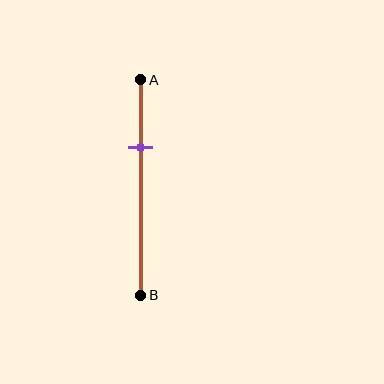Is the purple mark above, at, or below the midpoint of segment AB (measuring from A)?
The purple mark is above the midpoint of segment AB.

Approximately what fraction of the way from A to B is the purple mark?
The purple mark is approximately 30% of the way from A to B.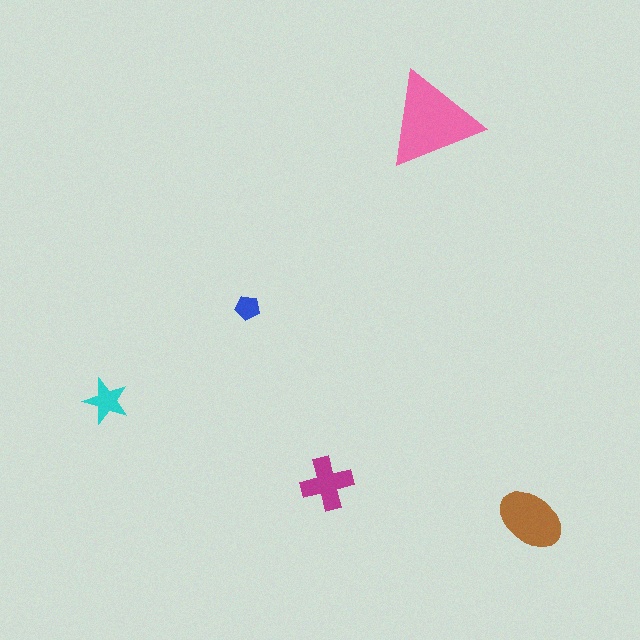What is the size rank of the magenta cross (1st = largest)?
3rd.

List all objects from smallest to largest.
The blue pentagon, the cyan star, the magenta cross, the brown ellipse, the pink triangle.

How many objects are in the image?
There are 5 objects in the image.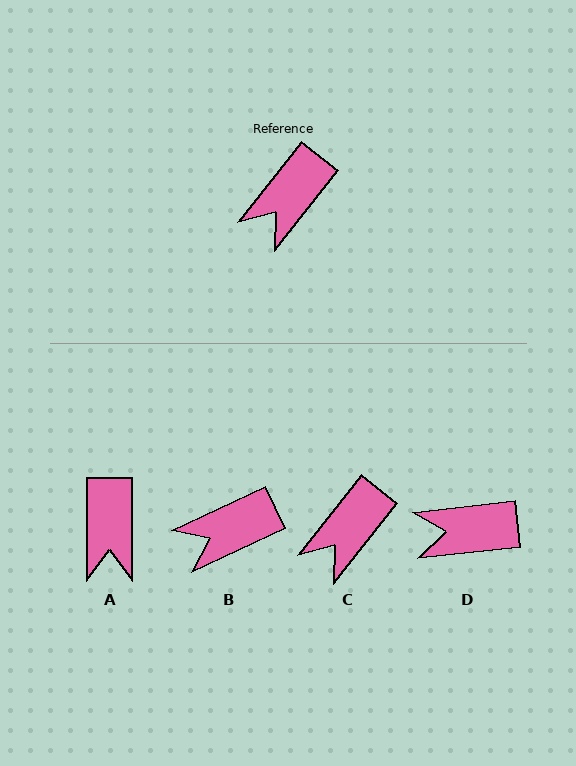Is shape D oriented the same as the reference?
No, it is off by about 46 degrees.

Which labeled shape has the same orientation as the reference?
C.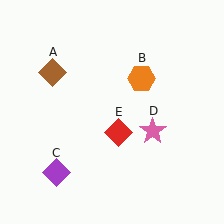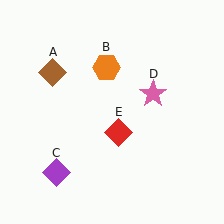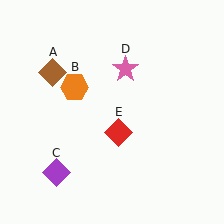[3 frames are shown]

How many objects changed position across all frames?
2 objects changed position: orange hexagon (object B), pink star (object D).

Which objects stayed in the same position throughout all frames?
Brown diamond (object A) and purple diamond (object C) and red diamond (object E) remained stationary.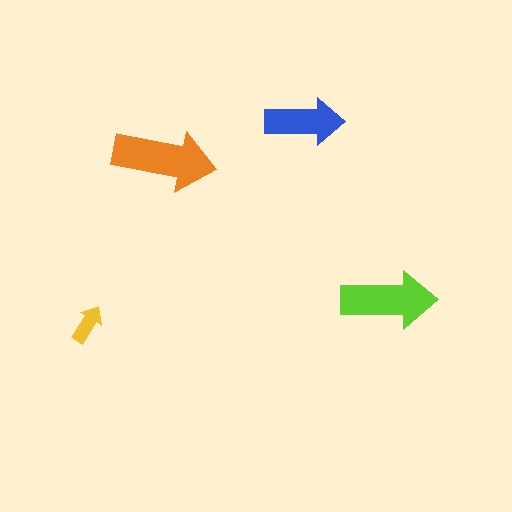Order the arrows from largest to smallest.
the orange one, the lime one, the blue one, the yellow one.